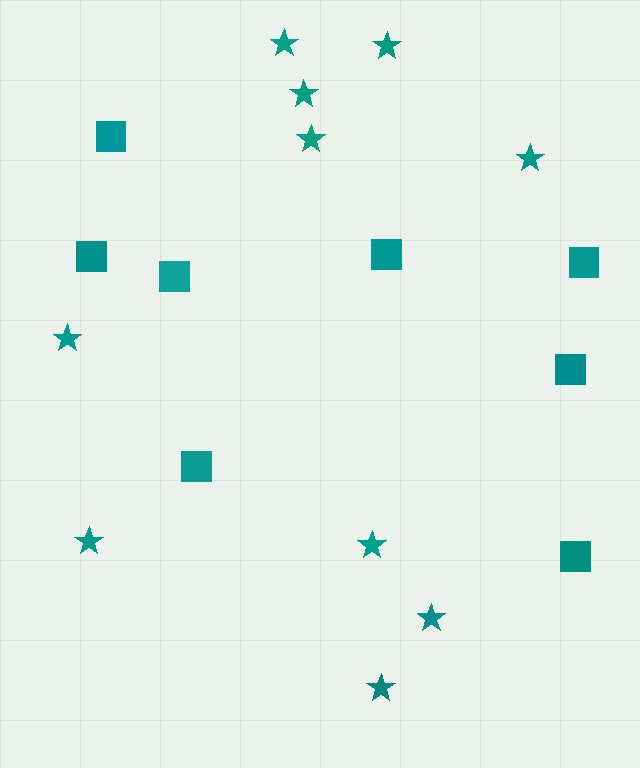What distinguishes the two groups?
There are 2 groups: one group of squares (8) and one group of stars (10).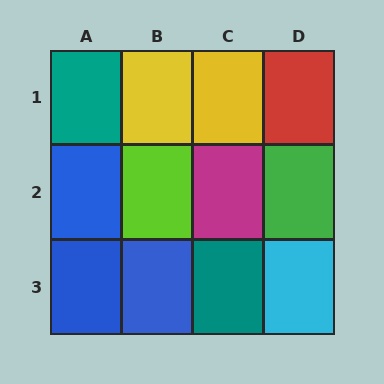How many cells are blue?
3 cells are blue.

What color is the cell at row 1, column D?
Red.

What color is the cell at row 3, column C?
Teal.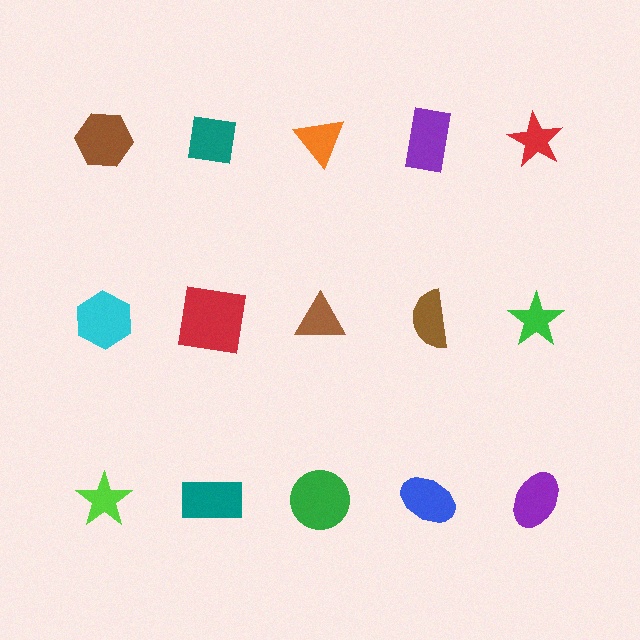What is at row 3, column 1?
A lime star.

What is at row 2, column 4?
A brown semicircle.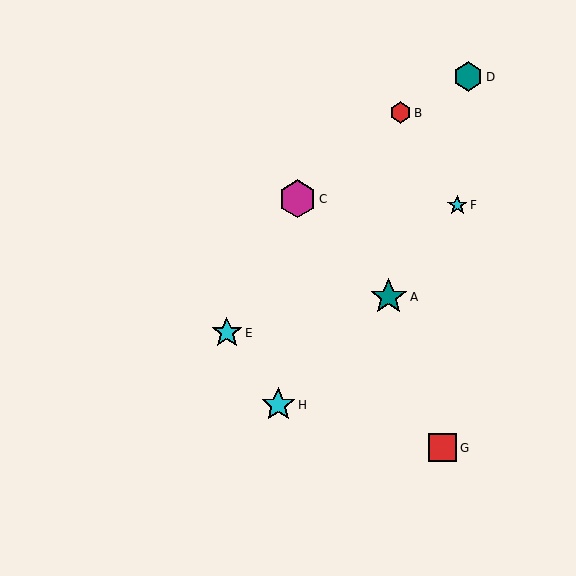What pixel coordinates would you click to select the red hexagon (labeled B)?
Click at (400, 113) to select the red hexagon B.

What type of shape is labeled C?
Shape C is a magenta hexagon.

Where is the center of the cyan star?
The center of the cyan star is at (278, 405).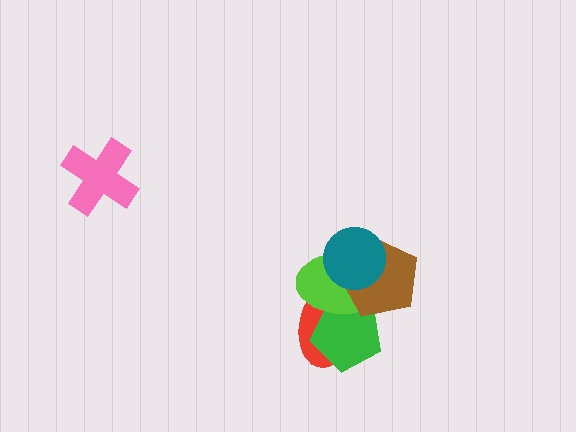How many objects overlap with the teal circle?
2 objects overlap with the teal circle.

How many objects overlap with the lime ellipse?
4 objects overlap with the lime ellipse.